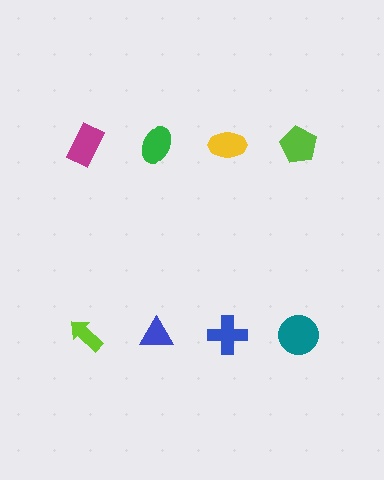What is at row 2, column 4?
A teal circle.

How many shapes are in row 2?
4 shapes.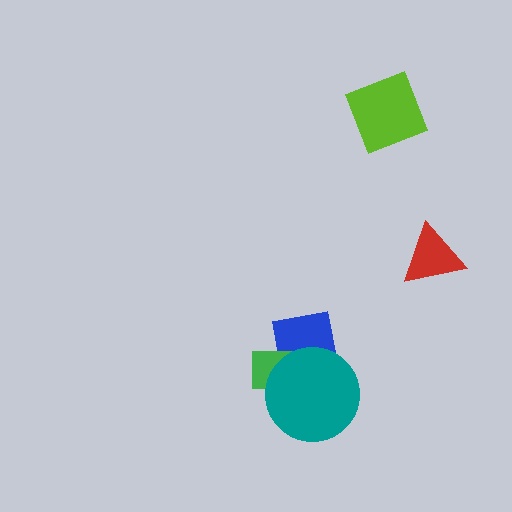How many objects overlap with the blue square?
2 objects overlap with the blue square.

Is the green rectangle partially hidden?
Yes, it is partially covered by another shape.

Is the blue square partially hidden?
Yes, it is partially covered by another shape.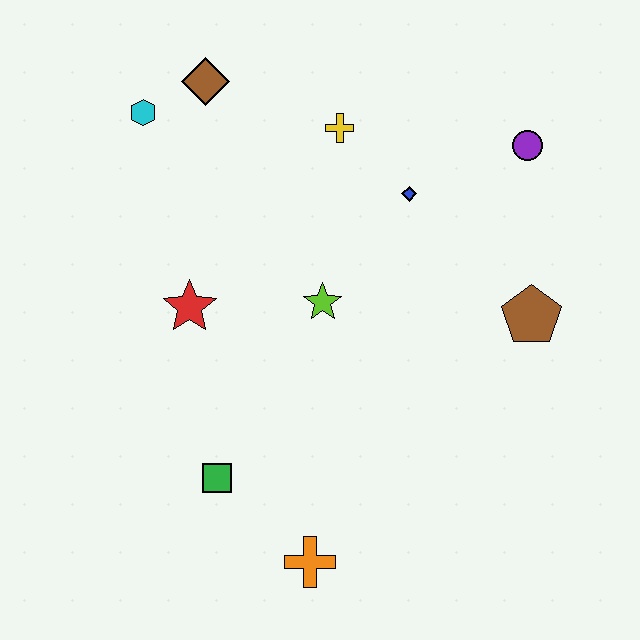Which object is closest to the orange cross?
The green square is closest to the orange cross.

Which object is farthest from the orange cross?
The brown diamond is farthest from the orange cross.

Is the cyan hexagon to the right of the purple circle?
No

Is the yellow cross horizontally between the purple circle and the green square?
Yes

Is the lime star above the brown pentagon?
Yes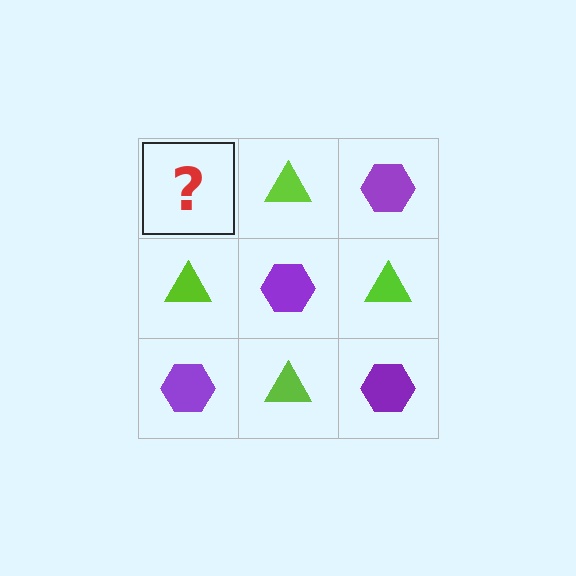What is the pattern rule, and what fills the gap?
The rule is that it alternates purple hexagon and lime triangle in a checkerboard pattern. The gap should be filled with a purple hexagon.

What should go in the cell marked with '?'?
The missing cell should contain a purple hexagon.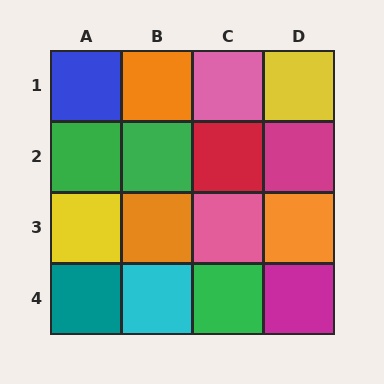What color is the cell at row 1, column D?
Yellow.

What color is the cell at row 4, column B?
Cyan.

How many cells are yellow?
2 cells are yellow.